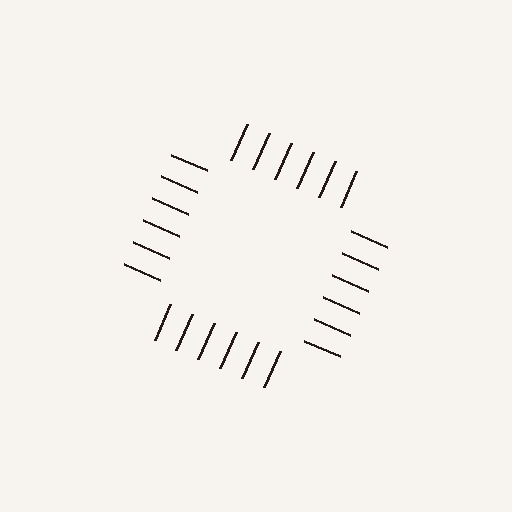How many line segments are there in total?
24 — 6 along each of the 4 edges.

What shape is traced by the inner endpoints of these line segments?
An illusory square — the line segments terminate on its edges but no continuous stroke is drawn.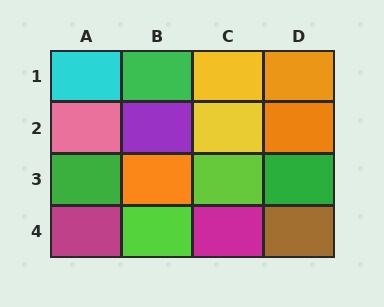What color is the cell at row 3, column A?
Green.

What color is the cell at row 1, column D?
Orange.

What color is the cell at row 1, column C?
Yellow.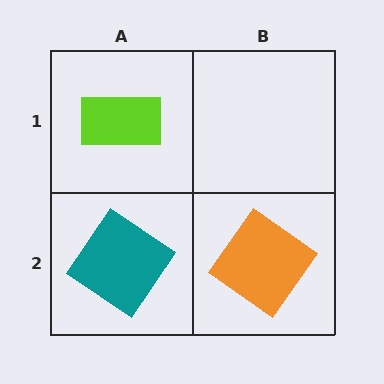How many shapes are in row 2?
2 shapes.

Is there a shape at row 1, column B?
No, that cell is empty.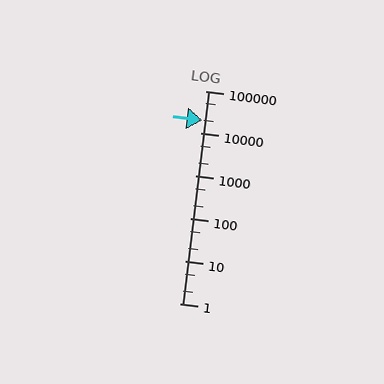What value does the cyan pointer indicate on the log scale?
The pointer indicates approximately 21000.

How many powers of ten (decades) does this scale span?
The scale spans 5 decades, from 1 to 100000.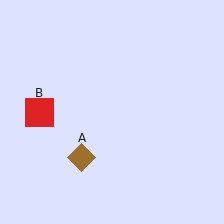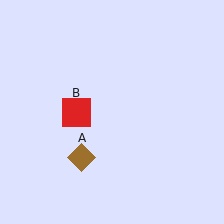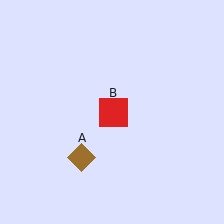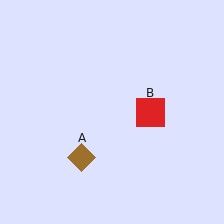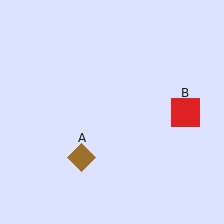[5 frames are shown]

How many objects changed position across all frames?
1 object changed position: red square (object B).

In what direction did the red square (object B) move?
The red square (object B) moved right.